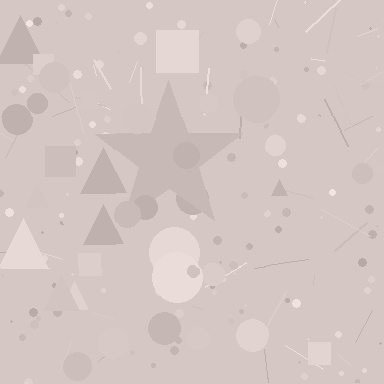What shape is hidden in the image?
A star is hidden in the image.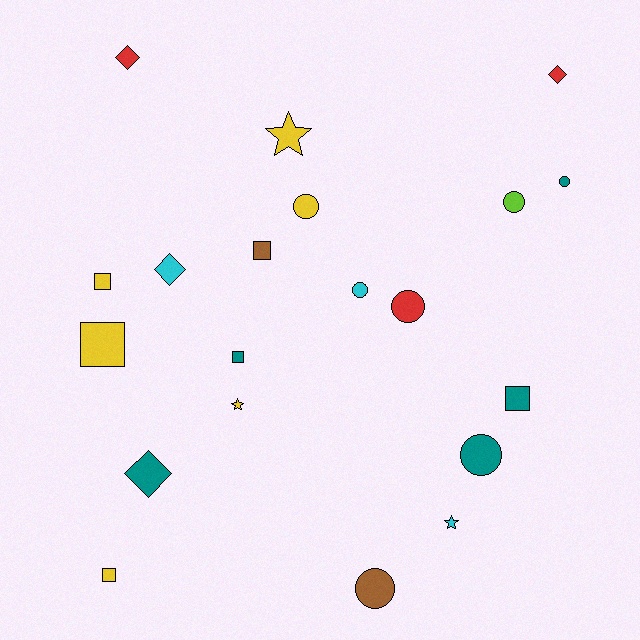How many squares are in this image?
There are 6 squares.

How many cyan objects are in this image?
There are 3 cyan objects.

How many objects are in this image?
There are 20 objects.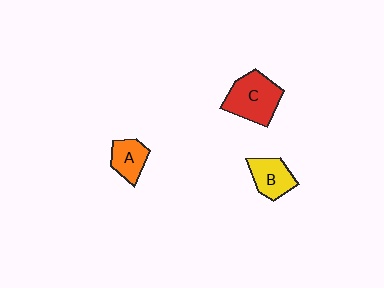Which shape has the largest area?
Shape C (red).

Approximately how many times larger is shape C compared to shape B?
Approximately 1.5 times.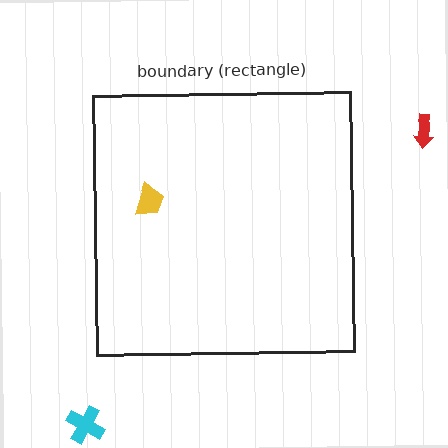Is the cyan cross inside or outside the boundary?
Outside.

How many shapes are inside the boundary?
1 inside, 2 outside.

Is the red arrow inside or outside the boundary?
Outside.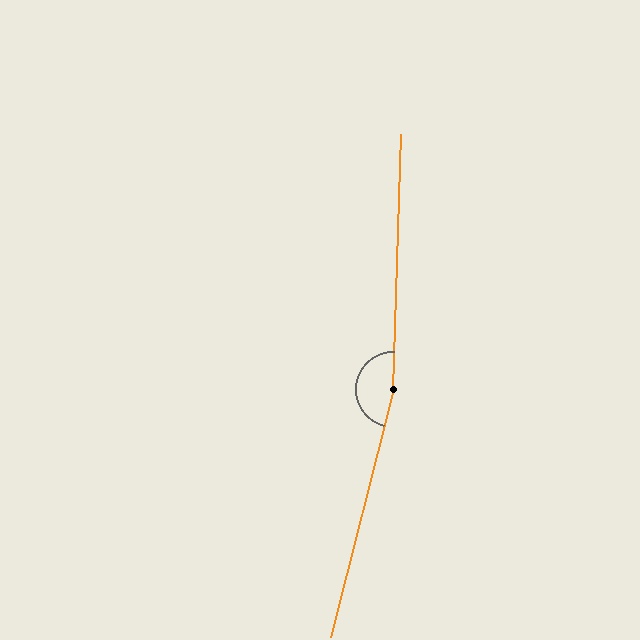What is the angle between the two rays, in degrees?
Approximately 168 degrees.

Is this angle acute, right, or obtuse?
It is obtuse.